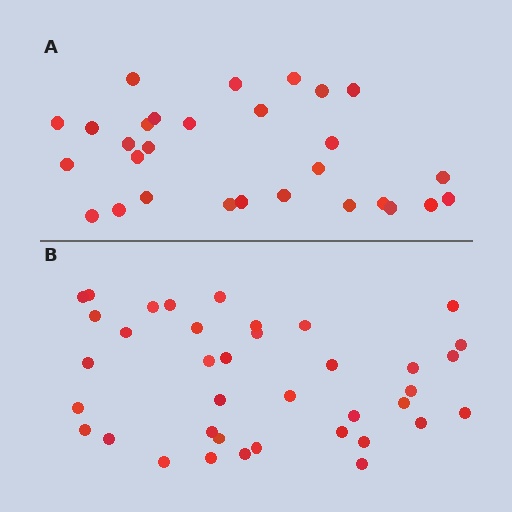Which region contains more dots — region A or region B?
Region B (the bottom region) has more dots.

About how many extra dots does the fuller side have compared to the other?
Region B has roughly 8 or so more dots than region A.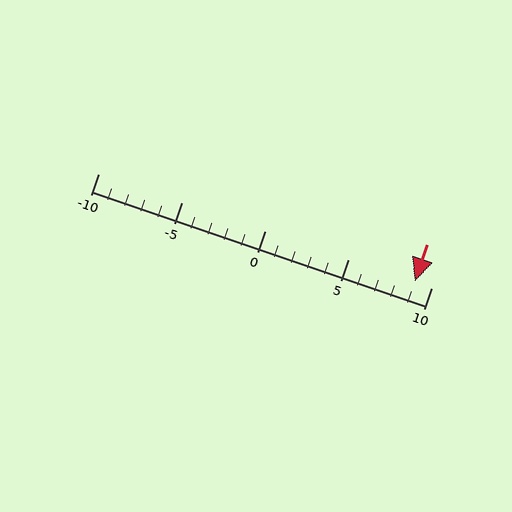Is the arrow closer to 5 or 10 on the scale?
The arrow is closer to 10.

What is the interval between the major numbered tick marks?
The major tick marks are spaced 5 units apart.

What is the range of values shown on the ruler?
The ruler shows values from -10 to 10.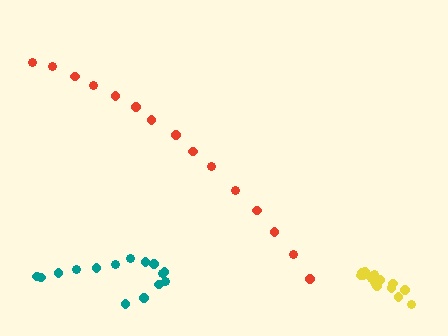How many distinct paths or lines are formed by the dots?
There are 3 distinct paths.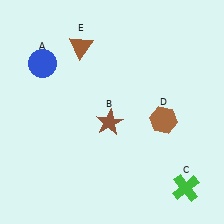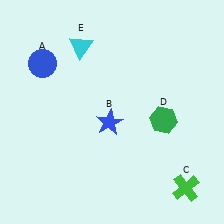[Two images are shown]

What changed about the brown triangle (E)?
In Image 1, E is brown. In Image 2, it changed to cyan.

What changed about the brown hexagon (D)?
In Image 1, D is brown. In Image 2, it changed to green.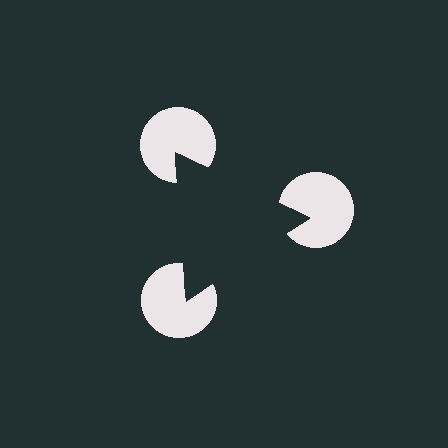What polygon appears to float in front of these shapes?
An illusory triangle — its edges are inferred from the aligned wedge cuts in the pac-man discs, not physically drawn.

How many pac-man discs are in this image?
There are 3 — one at each vertex of the illusory triangle.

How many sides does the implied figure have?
3 sides.